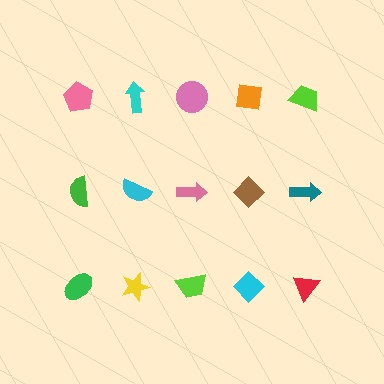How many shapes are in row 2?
5 shapes.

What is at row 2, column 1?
A green semicircle.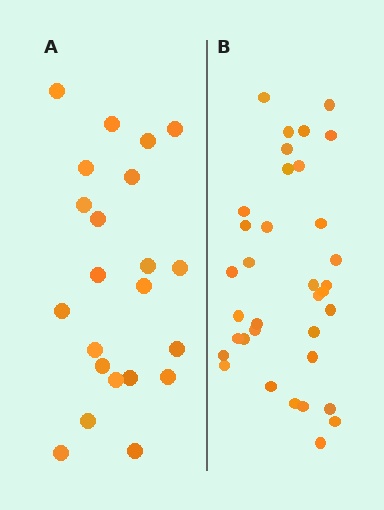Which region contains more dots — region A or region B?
Region B (the right region) has more dots.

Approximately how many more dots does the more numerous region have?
Region B has approximately 15 more dots than region A.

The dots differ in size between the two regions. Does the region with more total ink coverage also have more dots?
No. Region A has more total ink coverage because its dots are larger, but region B actually contains more individual dots. Total area can be misleading — the number of items is what matters here.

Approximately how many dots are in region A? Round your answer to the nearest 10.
About 20 dots. (The exact count is 22, which rounds to 20.)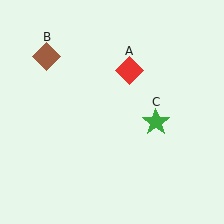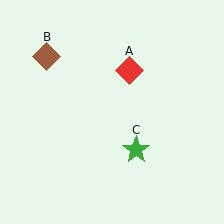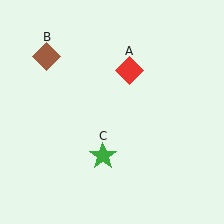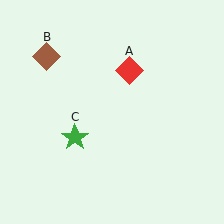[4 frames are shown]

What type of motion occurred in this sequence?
The green star (object C) rotated clockwise around the center of the scene.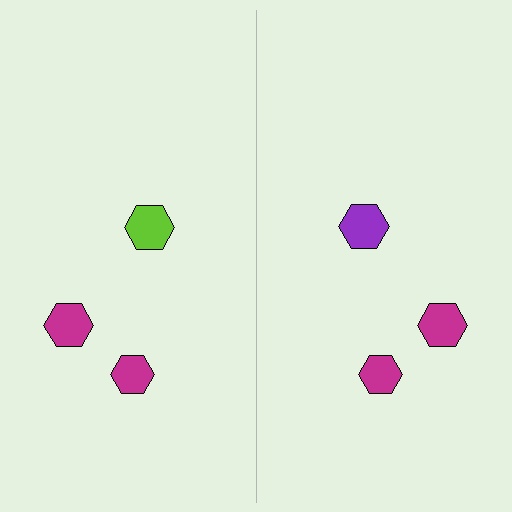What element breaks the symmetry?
The purple hexagon on the right side breaks the symmetry — its mirror counterpart is lime.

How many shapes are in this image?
There are 6 shapes in this image.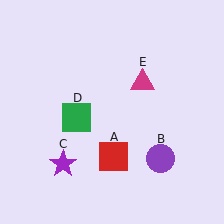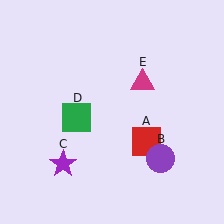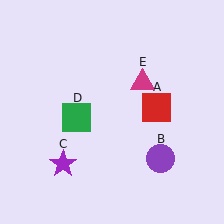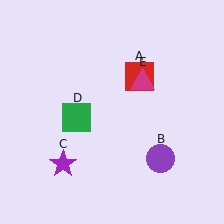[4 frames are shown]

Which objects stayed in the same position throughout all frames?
Purple circle (object B) and purple star (object C) and green square (object D) and magenta triangle (object E) remained stationary.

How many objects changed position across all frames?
1 object changed position: red square (object A).